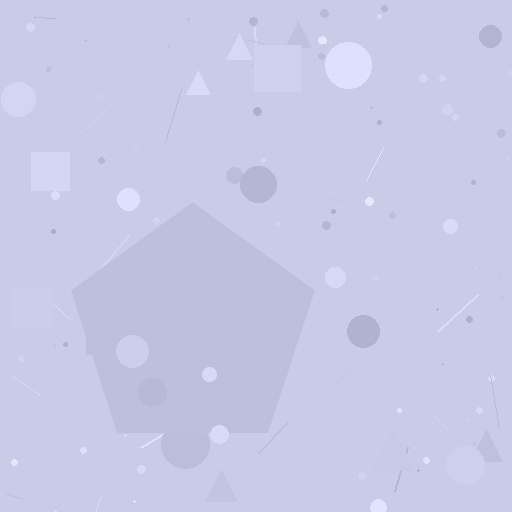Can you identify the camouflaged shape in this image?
The camouflaged shape is a pentagon.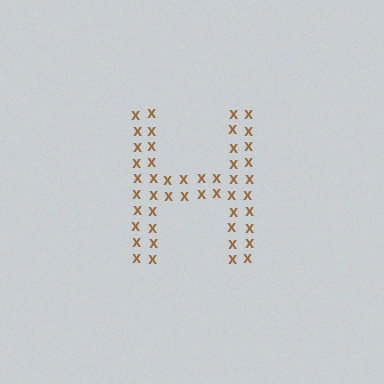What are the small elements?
The small elements are letter X's.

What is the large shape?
The large shape is the letter H.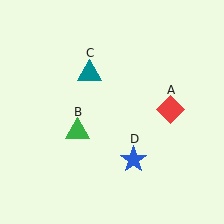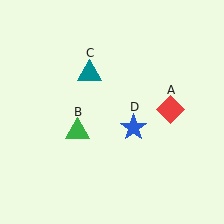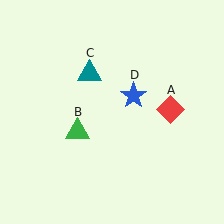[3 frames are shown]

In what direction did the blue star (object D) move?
The blue star (object D) moved up.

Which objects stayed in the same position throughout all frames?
Red diamond (object A) and green triangle (object B) and teal triangle (object C) remained stationary.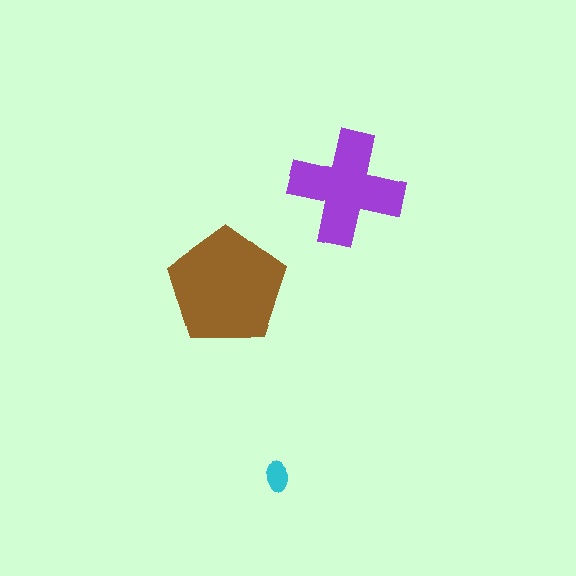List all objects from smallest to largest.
The cyan ellipse, the purple cross, the brown pentagon.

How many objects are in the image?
There are 3 objects in the image.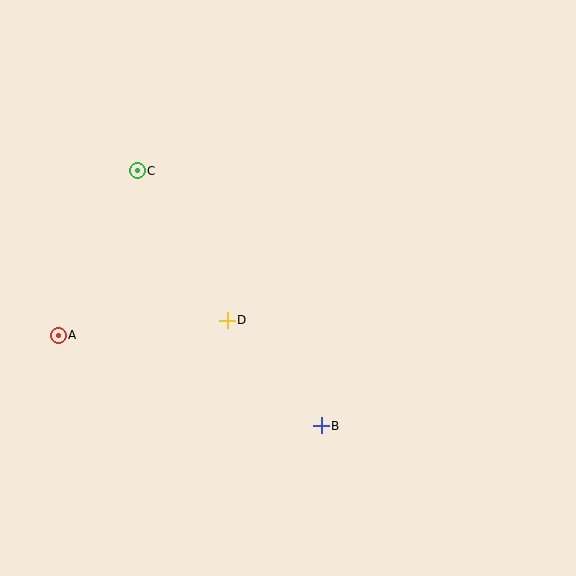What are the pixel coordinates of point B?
Point B is at (321, 426).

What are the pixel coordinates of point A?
Point A is at (58, 335).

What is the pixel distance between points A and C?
The distance between A and C is 183 pixels.